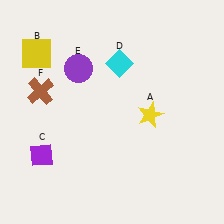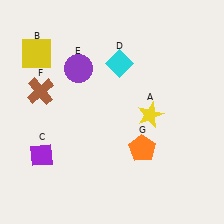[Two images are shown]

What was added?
An orange pentagon (G) was added in Image 2.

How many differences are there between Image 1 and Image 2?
There is 1 difference between the two images.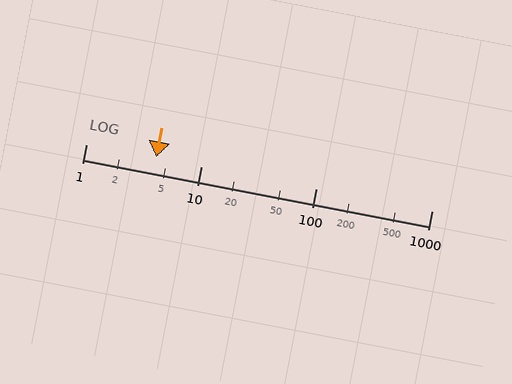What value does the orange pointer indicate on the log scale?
The pointer indicates approximately 4.1.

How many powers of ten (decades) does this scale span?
The scale spans 3 decades, from 1 to 1000.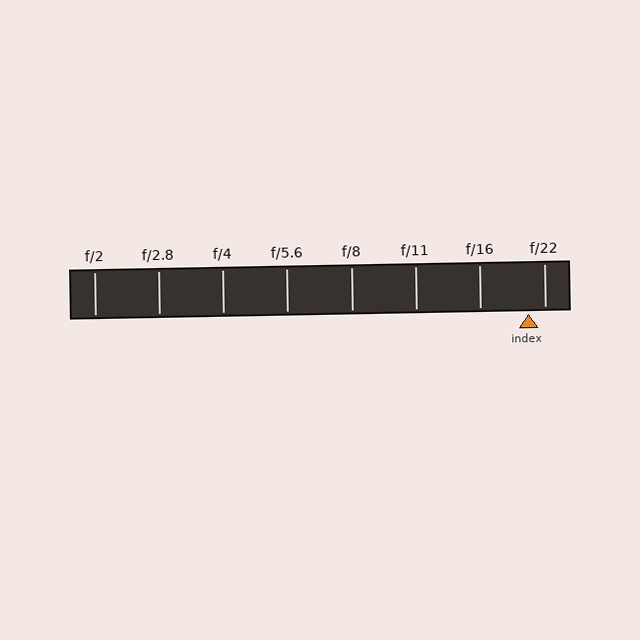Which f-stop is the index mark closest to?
The index mark is closest to f/22.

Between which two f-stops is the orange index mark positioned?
The index mark is between f/16 and f/22.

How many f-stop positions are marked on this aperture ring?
There are 8 f-stop positions marked.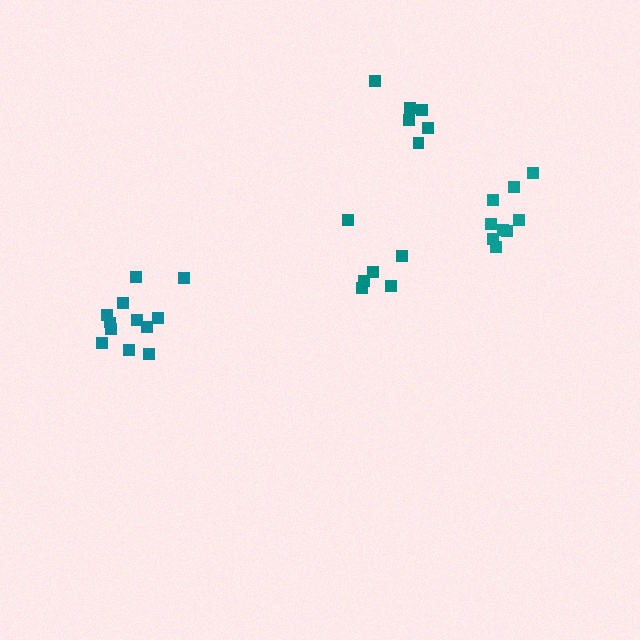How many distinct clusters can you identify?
There are 4 distinct clusters.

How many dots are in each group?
Group 1: 12 dots, Group 2: 9 dots, Group 3: 6 dots, Group 4: 6 dots (33 total).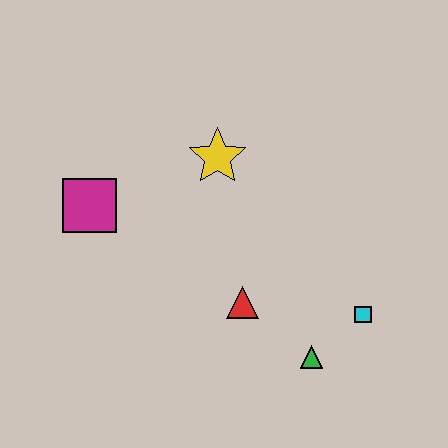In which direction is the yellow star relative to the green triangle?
The yellow star is above the green triangle.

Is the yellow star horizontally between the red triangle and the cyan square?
No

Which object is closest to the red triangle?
The green triangle is closest to the red triangle.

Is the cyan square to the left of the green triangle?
No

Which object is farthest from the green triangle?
The magenta square is farthest from the green triangle.